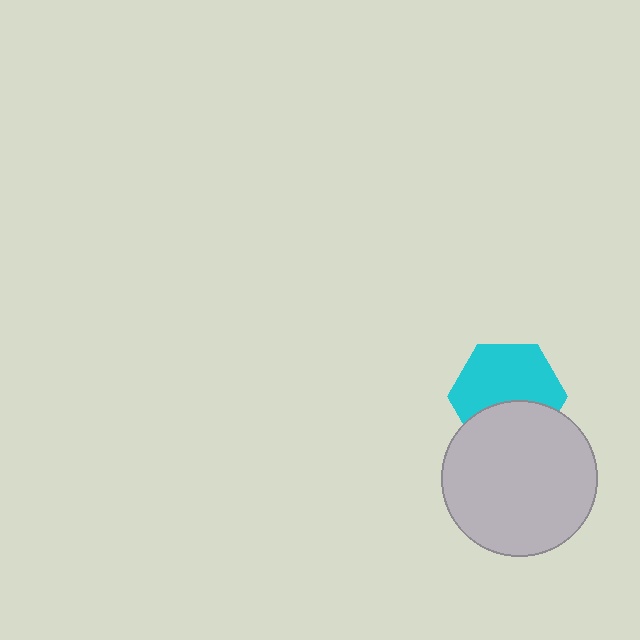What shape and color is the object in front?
The object in front is a light gray circle.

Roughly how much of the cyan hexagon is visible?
About half of it is visible (roughly 62%).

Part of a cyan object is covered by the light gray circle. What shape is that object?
It is a hexagon.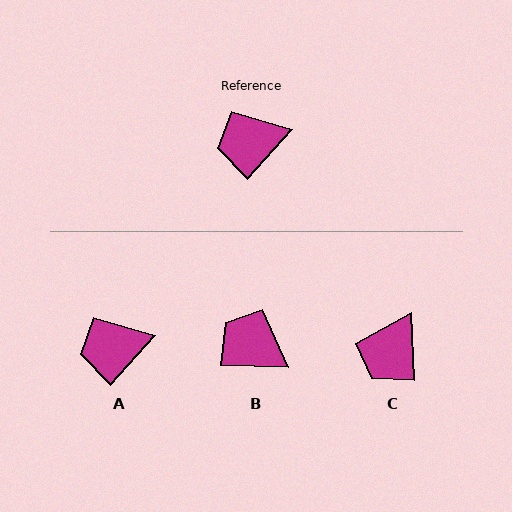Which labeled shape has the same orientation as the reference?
A.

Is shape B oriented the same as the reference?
No, it is off by about 50 degrees.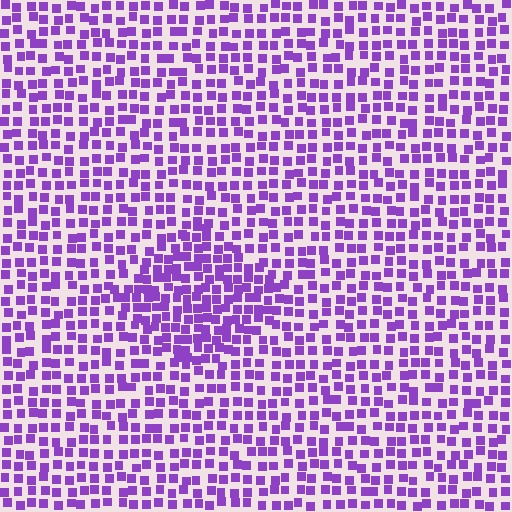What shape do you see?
I see a diamond.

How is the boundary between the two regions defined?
The boundary is defined by a change in element density (approximately 1.6x ratio). All elements are the same color, size, and shape.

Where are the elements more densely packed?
The elements are more densely packed inside the diamond boundary.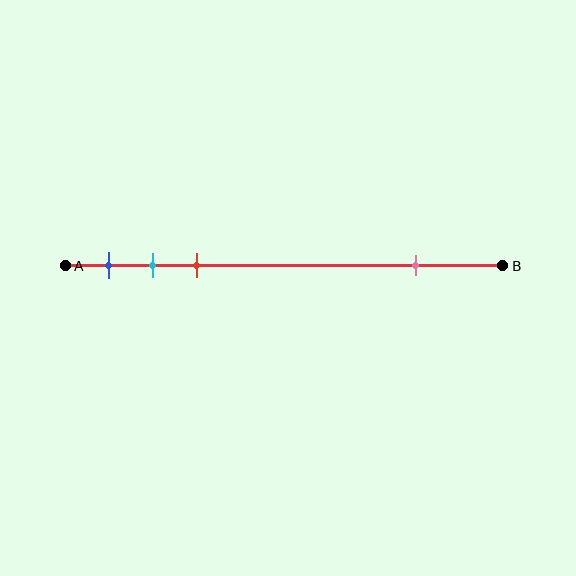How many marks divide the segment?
There are 4 marks dividing the segment.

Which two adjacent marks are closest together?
The cyan and red marks are the closest adjacent pair.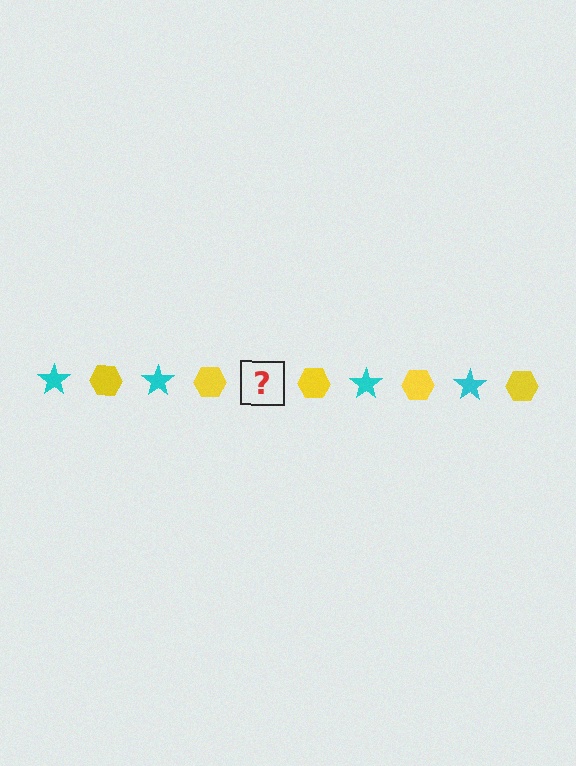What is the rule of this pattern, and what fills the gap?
The rule is that the pattern alternates between cyan star and yellow hexagon. The gap should be filled with a cyan star.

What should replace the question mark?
The question mark should be replaced with a cyan star.